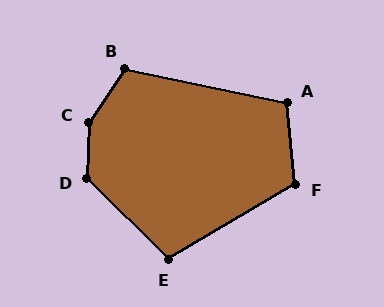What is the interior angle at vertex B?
Approximately 113 degrees (obtuse).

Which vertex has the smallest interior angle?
E, at approximately 105 degrees.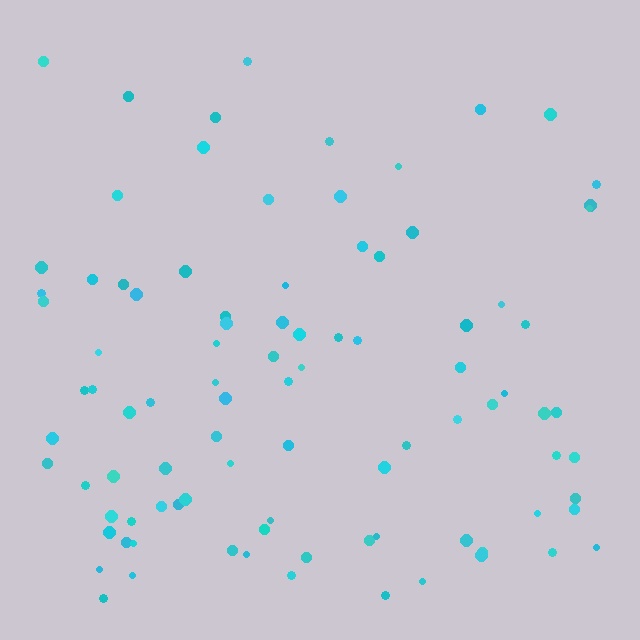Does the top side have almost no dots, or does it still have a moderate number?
Still a moderate number, just noticeably fewer than the bottom.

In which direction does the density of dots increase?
From top to bottom, with the bottom side densest.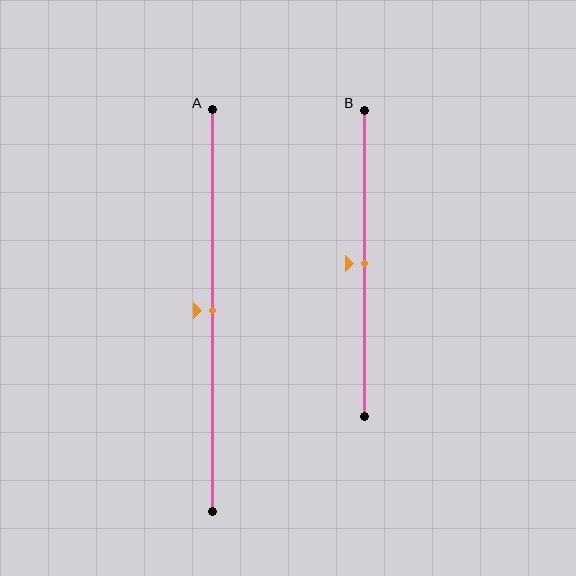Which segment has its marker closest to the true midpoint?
Segment A has its marker closest to the true midpoint.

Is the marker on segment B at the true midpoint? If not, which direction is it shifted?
Yes, the marker on segment B is at the true midpoint.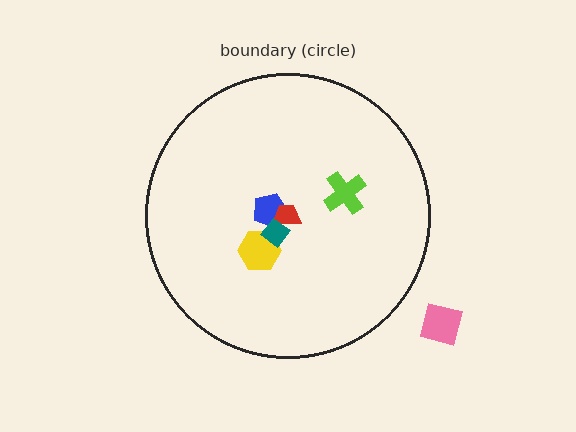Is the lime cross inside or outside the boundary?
Inside.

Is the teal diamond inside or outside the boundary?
Inside.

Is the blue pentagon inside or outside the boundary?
Inside.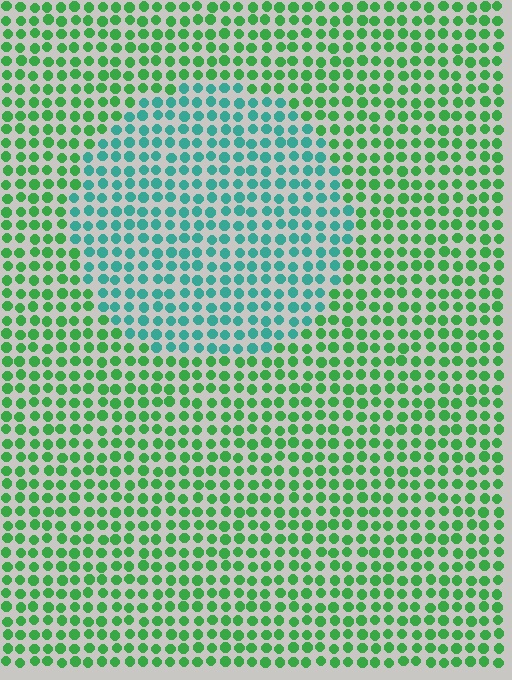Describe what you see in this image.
The image is filled with small green elements in a uniform arrangement. A circle-shaped region is visible where the elements are tinted to a slightly different hue, forming a subtle color boundary.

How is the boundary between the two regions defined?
The boundary is defined purely by a slight shift in hue (about 44 degrees). Spacing, size, and orientation are identical on both sides.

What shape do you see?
I see a circle.